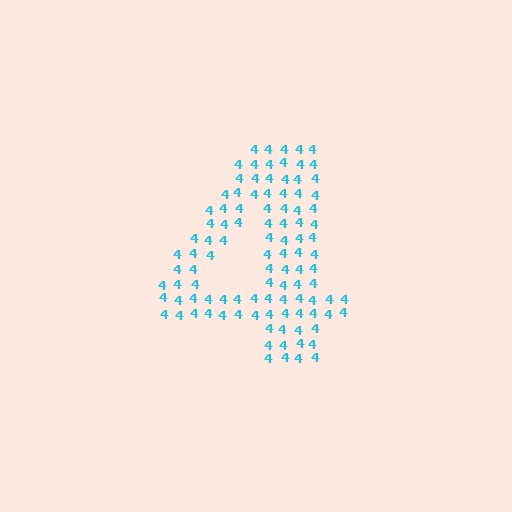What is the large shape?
The large shape is the digit 4.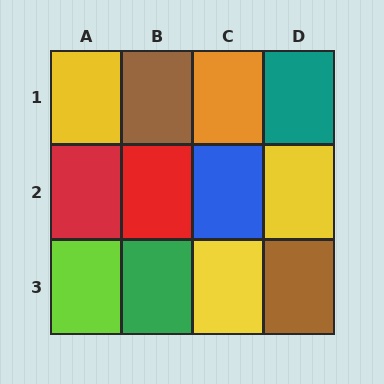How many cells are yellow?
3 cells are yellow.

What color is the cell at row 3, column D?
Brown.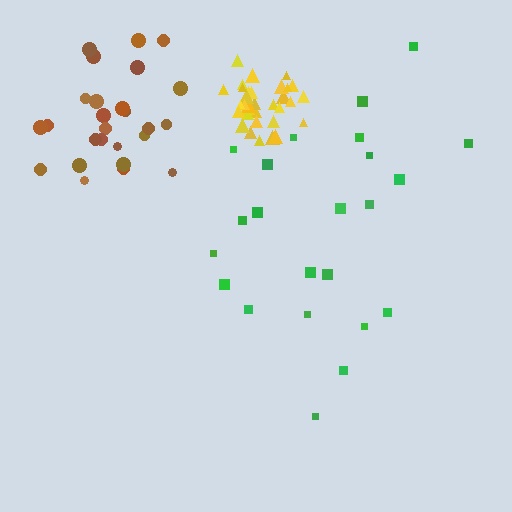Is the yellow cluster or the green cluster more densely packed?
Yellow.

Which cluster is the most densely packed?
Yellow.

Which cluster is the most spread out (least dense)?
Green.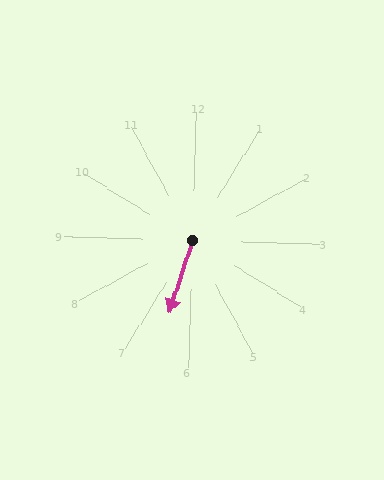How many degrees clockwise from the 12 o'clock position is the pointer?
Approximately 196 degrees.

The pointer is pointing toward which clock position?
Roughly 7 o'clock.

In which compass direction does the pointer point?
South.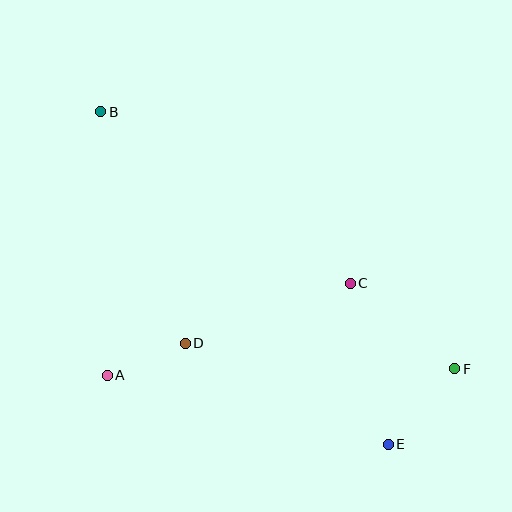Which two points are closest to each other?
Points A and D are closest to each other.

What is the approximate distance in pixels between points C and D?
The distance between C and D is approximately 175 pixels.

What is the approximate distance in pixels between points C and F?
The distance between C and F is approximately 135 pixels.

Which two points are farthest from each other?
Points B and E are farthest from each other.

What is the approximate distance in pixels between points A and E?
The distance between A and E is approximately 289 pixels.